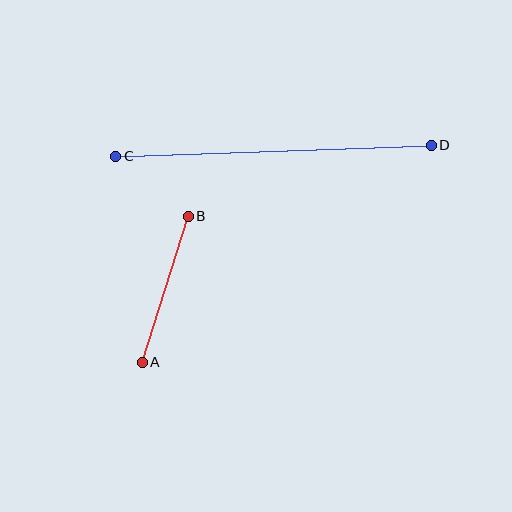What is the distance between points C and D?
The distance is approximately 316 pixels.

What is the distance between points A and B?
The distance is approximately 153 pixels.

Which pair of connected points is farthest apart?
Points C and D are farthest apart.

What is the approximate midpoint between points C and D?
The midpoint is at approximately (273, 151) pixels.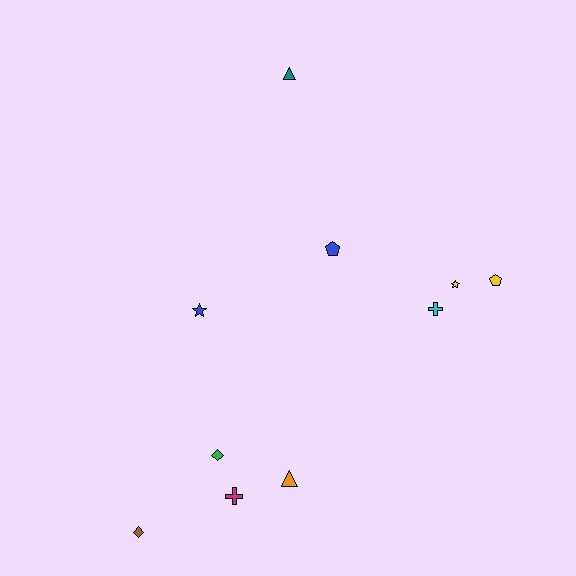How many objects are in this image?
There are 10 objects.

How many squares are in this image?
There are no squares.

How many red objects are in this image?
There are no red objects.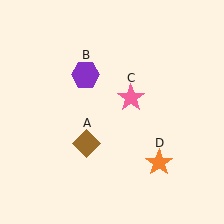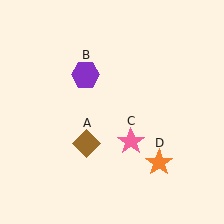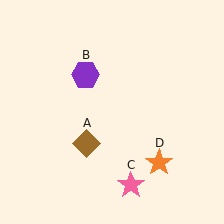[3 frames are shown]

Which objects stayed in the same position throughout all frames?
Brown diamond (object A) and purple hexagon (object B) and orange star (object D) remained stationary.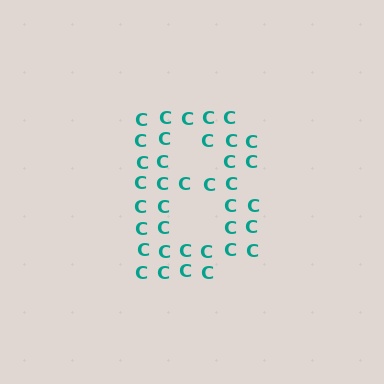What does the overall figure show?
The overall figure shows the letter B.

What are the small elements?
The small elements are letter C's.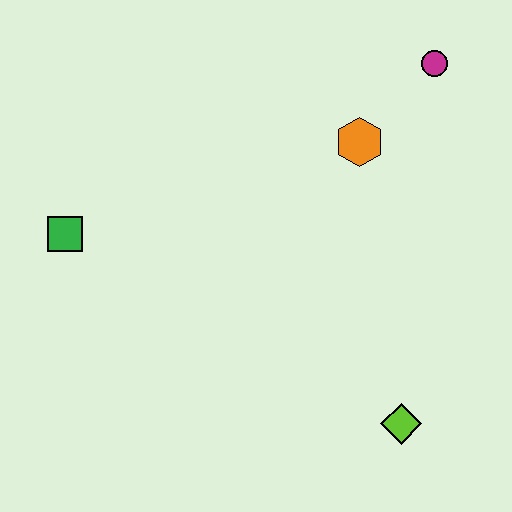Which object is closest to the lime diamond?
The orange hexagon is closest to the lime diamond.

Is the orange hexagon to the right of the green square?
Yes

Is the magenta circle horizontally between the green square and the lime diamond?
No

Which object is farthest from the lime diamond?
The green square is farthest from the lime diamond.